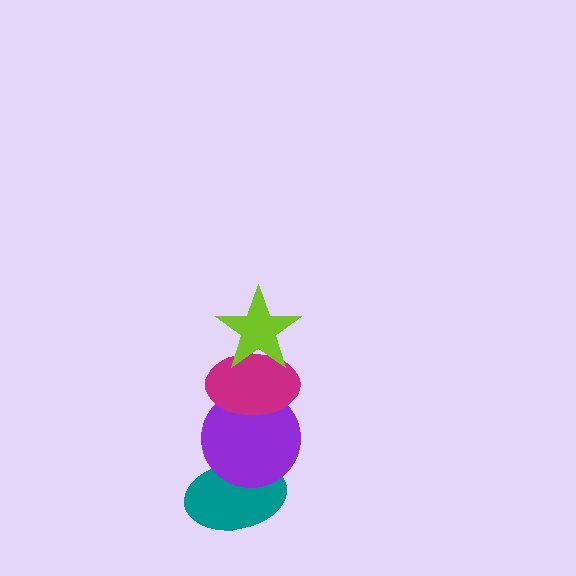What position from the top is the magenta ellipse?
The magenta ellipse is 2nd from the top.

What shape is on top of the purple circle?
The magenta ellipse is on top of the purple circle.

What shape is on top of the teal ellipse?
The purple circle is on top of the teal ellipse.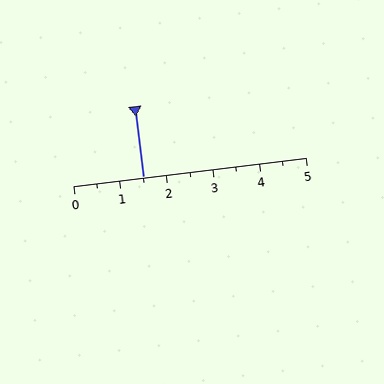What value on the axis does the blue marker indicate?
The marker indicates approximately 1.5.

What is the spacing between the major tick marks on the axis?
The major ticks are spaced 1 apart.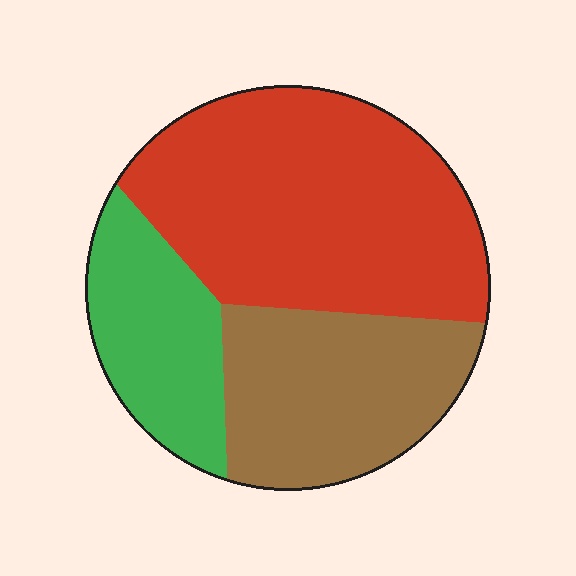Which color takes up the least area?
Green, at roughly 20%.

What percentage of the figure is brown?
Brown takes up about one third (1/3) of the figure.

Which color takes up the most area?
Red, at roughly 50%.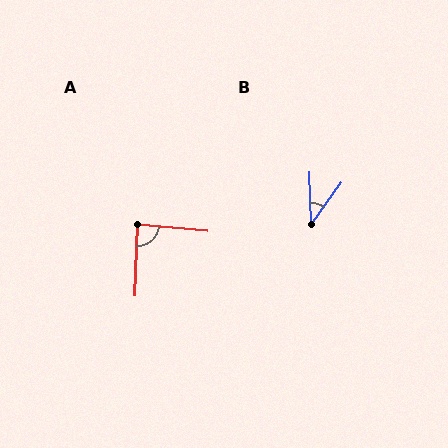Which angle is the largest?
A, at approximately 87 degrees.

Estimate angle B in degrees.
Approximately 37 degrees.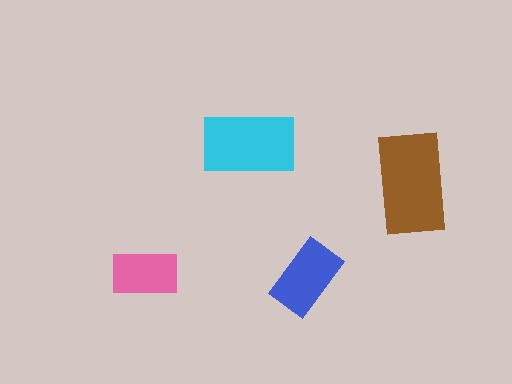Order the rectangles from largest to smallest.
the brown one, the cyan one, the blue one, the pink one.